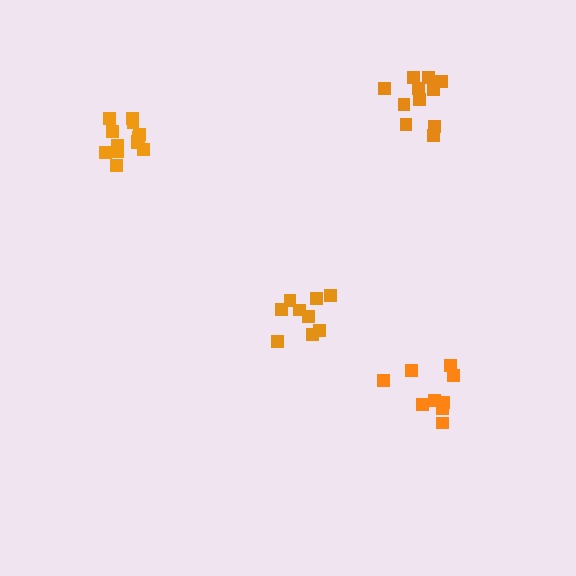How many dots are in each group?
Group 1: 9 dots, Group 2: 9 dots, Group 3: 13 dots, Group 4: 11 dots (42 total).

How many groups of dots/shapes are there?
There are 4 groups.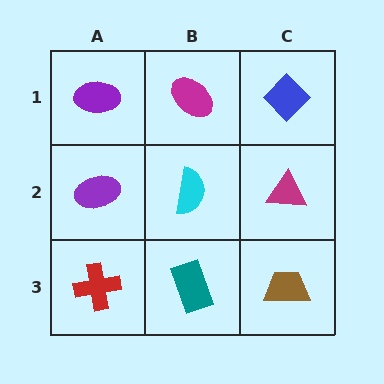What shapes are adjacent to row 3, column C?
A magenta triangle (row 2, column C), a teal rectangle (row 3, column B).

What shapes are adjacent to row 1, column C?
A magenta triangle (row 2, column C), a magenta ellipse (row 1, column B).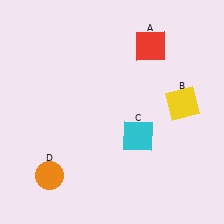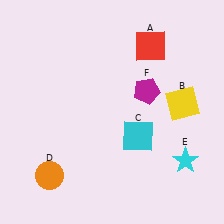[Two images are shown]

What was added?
A cyan star (E), a magenta pentagon (F) were added in Image 2.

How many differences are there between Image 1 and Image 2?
There are 2 differences between the two images.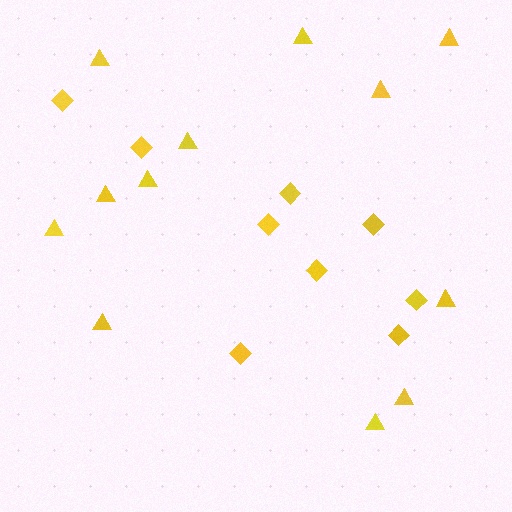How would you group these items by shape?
There are 2 groups: one group of diamonds (9) and one group of triangles (12).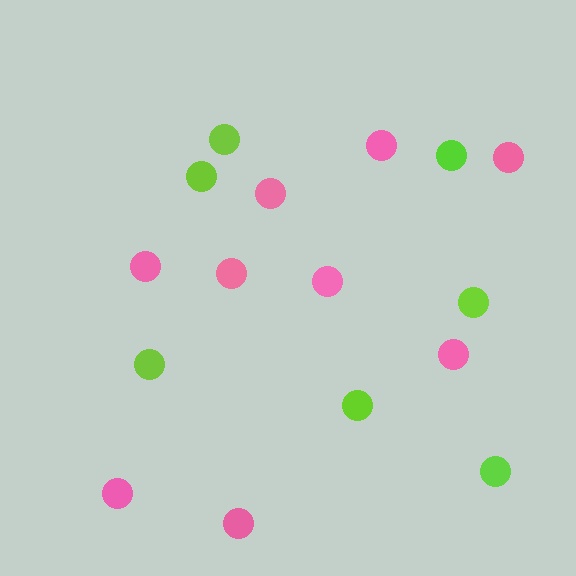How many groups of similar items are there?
There are 2 groups: one group of lime circles (7) and one group of pink circles (9).